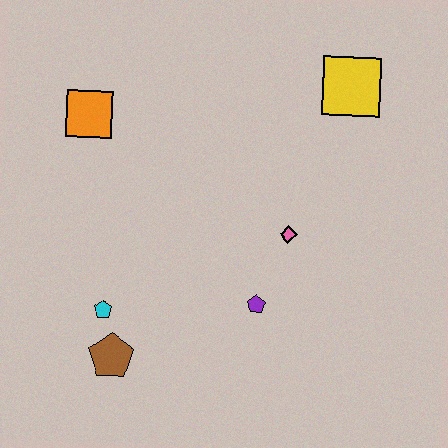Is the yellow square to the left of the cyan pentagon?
No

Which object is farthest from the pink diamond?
The orange square is farthest from the pink diamond.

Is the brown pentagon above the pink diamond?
No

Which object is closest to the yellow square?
The pink diamond is closest to the yellow square.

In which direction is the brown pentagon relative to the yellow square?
The brown pentagon is below the yellow square.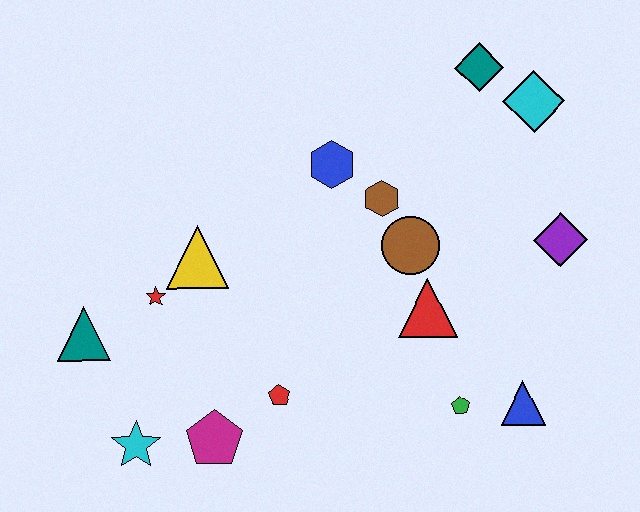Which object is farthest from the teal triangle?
The cyan diamond is farthest from the teal triangle.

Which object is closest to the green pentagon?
The blue triangle is closest to the green pentagon.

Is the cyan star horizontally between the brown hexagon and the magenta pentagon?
No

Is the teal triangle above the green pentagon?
Yes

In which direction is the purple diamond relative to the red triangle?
The purple diamond is to the right of the red triangle.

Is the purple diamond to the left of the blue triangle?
No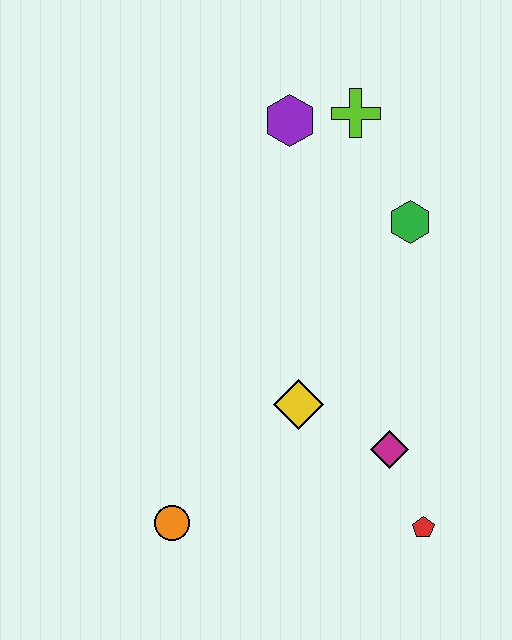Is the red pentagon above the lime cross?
No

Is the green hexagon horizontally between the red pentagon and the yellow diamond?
Yes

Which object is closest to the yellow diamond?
The magenta diamond is closest to the yellow diamond.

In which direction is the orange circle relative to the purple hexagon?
The orange circle is below the purple hexagon.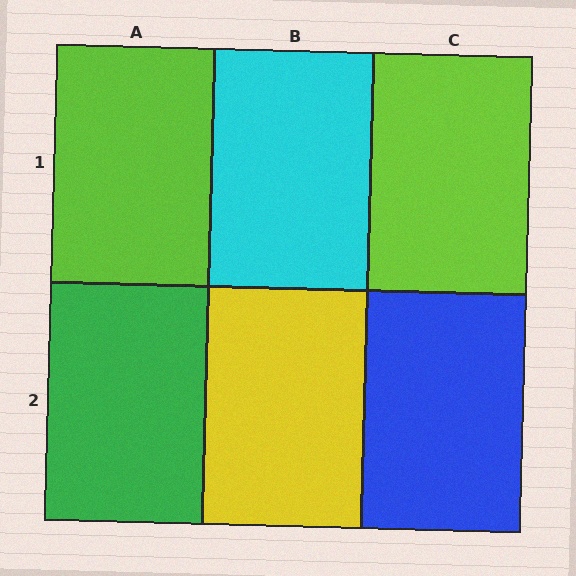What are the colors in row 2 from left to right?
Green, yellow, blue.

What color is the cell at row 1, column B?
Cyan.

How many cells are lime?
2 cells are lime.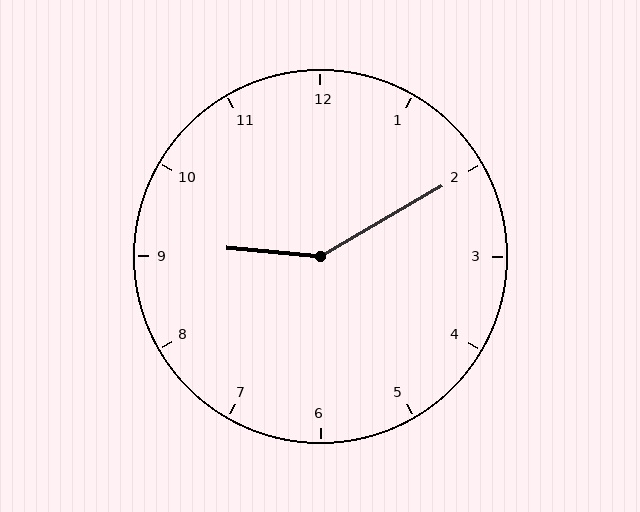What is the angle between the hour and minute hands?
Approximately 145 degrees.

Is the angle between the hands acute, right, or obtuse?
It is obtuse.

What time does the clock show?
9:10.